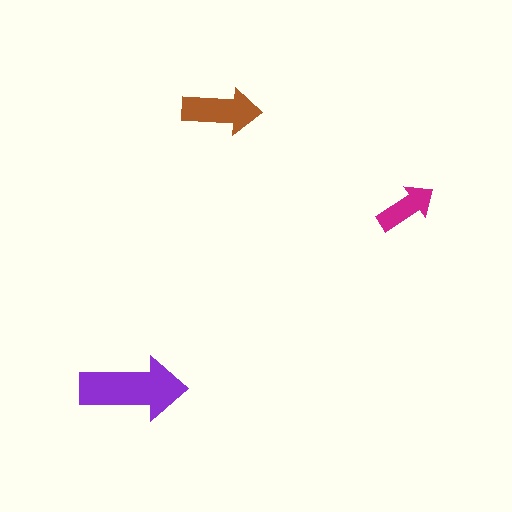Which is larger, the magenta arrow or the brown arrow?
The brown one.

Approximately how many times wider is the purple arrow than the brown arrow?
About 1.5 times wider.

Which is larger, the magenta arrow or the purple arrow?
The purple one.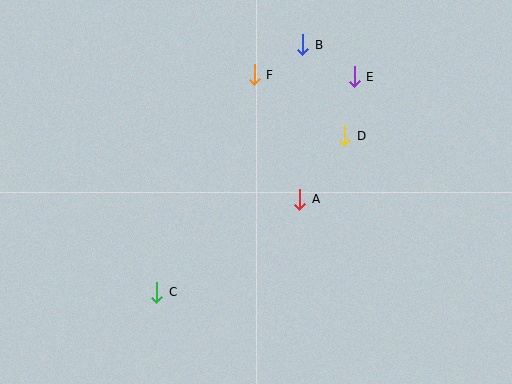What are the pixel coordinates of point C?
Point C is at (157, 292).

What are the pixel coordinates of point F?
Point F is at (254, 75).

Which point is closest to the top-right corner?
Point E is closest to the top-right corner.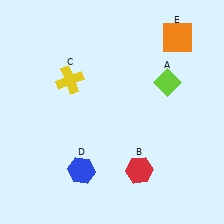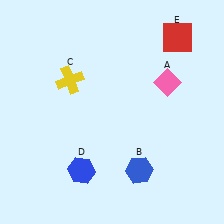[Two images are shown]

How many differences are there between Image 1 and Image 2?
There are 3 differences between the two images.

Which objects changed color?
A changed from lime to pink. B changed from red to blue. E changed from orange to red.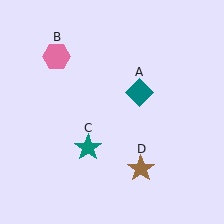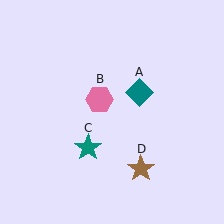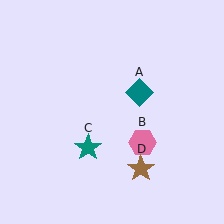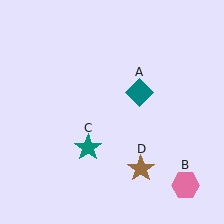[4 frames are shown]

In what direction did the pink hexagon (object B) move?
The pink hexagon (object B) moved down and to the right.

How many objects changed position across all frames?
1 object changed position: pink hexagon (object B).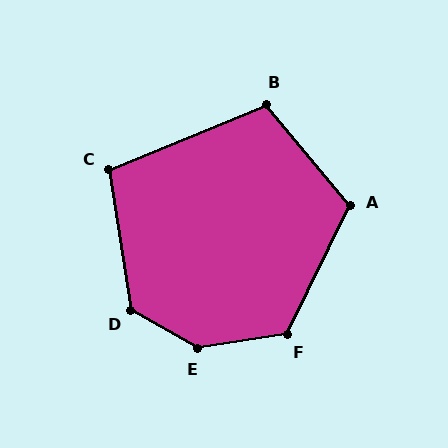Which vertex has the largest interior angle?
E, at approximately 141 degrees.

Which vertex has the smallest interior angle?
C, at approximately 104 degrees.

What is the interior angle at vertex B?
Approximately 107 degrees (obtuse).